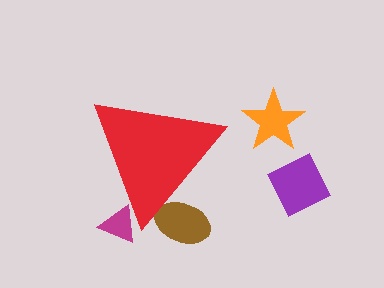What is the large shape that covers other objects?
A red triangle.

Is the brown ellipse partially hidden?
Yes, the brown ellipse is partially hidden behind the red triangle.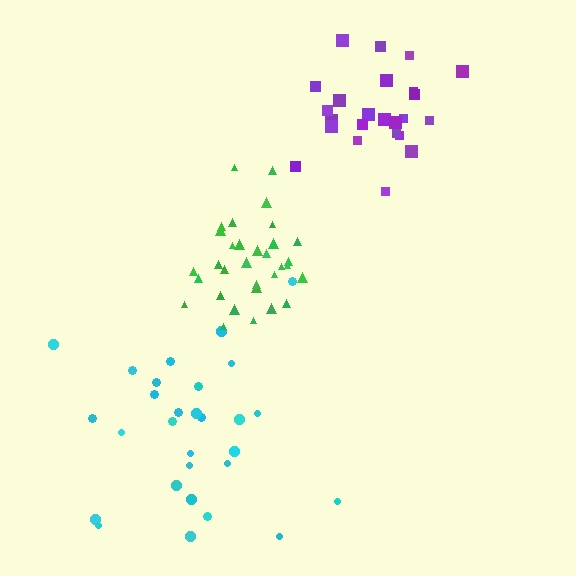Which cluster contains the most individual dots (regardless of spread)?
Green (32).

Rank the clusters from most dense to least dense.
purple, green, cyan.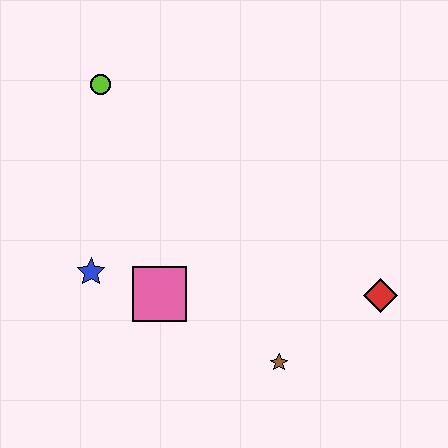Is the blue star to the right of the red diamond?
No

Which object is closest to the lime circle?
The blue star is closest to the lime circle.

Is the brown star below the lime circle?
Yes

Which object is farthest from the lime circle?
The red diamond is farthest from the lime circle.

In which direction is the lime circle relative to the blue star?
The lime circle is above the blue star.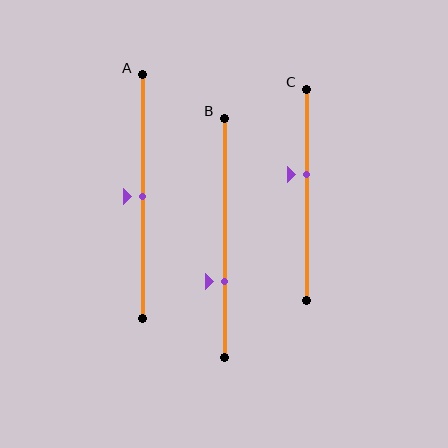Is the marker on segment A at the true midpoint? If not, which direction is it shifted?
Yes, the marker on segment A is at the true midpoint.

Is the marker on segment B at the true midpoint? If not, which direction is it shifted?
No, the marker on segment B is shifted downward by about 18% of the segment length.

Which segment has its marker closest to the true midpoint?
Segment A has its marker closest to the true midpoint.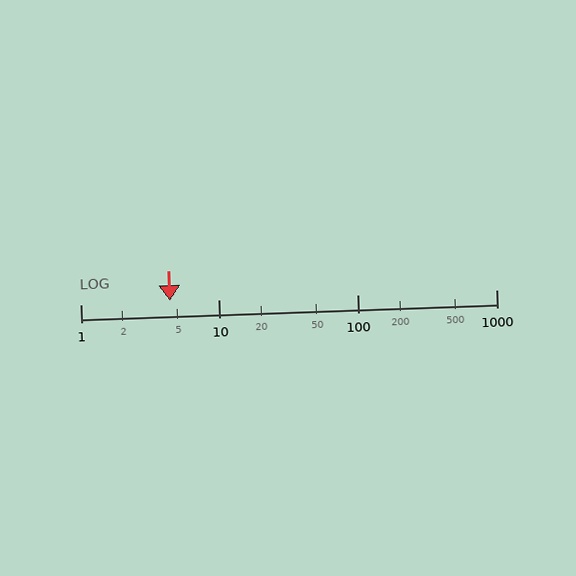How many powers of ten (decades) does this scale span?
The scale spans 3 decades, from 1 to 1000.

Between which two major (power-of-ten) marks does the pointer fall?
The pointer is between 1 and 10.